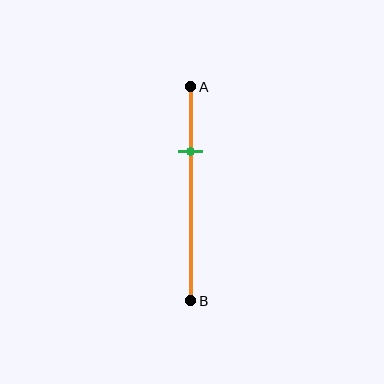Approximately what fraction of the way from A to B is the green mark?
The green mark is approximately 30% of the way from A to B.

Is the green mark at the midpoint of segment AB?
No, the mark is at about 30% from A, not at the 50% midpoint.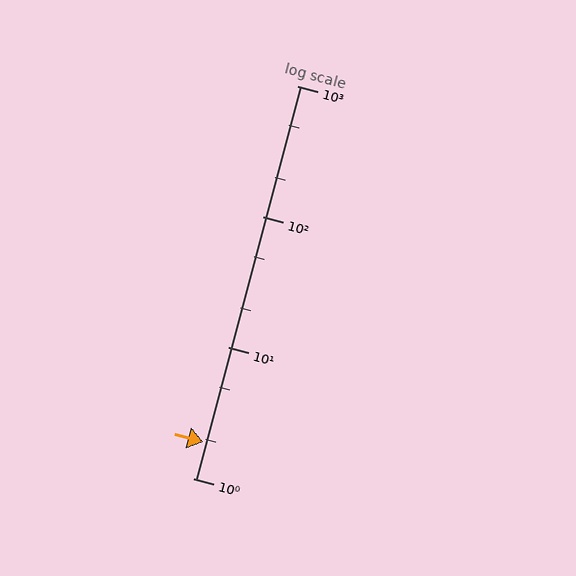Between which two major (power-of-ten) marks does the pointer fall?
The pointer is between 1 and 10.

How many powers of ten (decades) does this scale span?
The scale spans 3 decades, from 1 to 1000.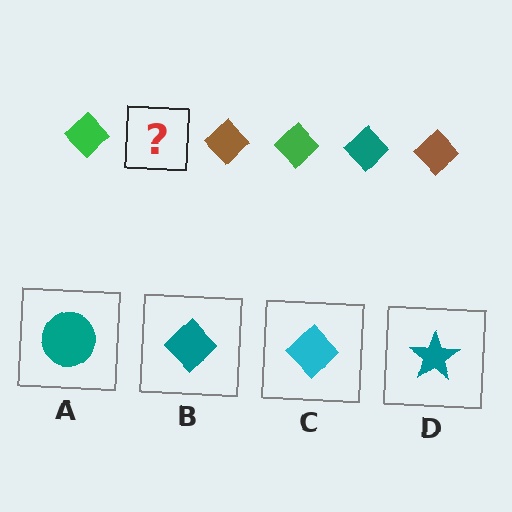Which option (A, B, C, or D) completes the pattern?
B.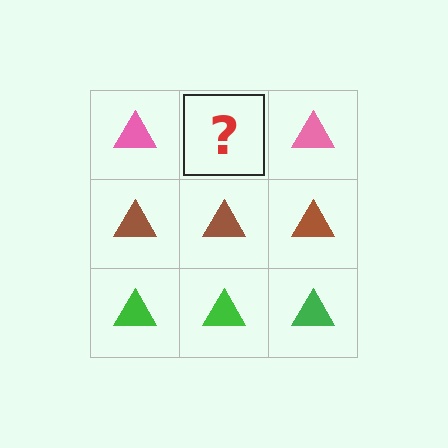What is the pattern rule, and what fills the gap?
The rule is that each row has a consistent color. The gap should be filled with a pink triangle.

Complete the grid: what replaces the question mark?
The question mark should be replaced with a pink triangle.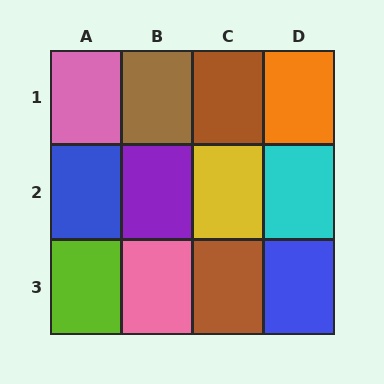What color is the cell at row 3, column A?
Lime.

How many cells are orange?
1 cell is orange.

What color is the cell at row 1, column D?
Orange.